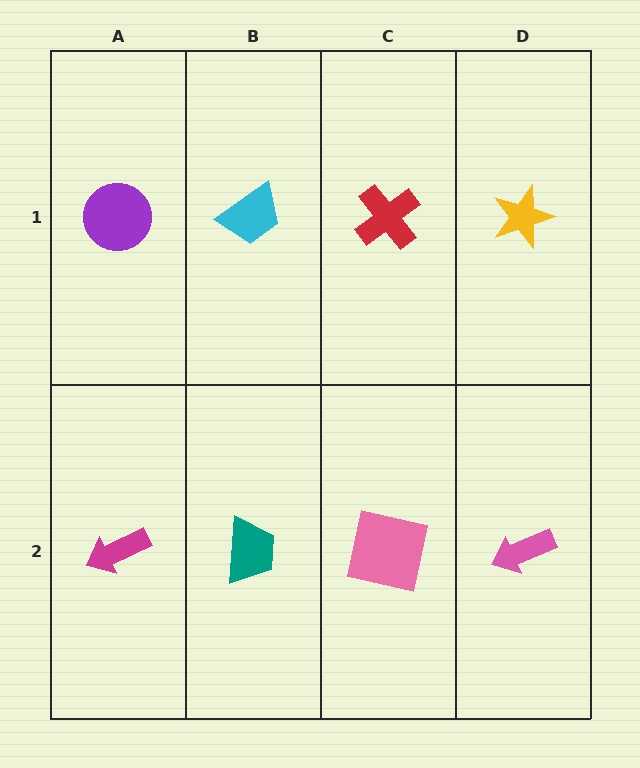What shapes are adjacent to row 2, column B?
A cyan trapezoid (row 1, column B), a magenta arrow (row 2, column A), a pink square (row 2, column C).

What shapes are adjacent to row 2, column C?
A red cross (row 1, column C), a teal trapezoid (row 2, column B), a pink arrow (row 2, column D).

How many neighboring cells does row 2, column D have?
2.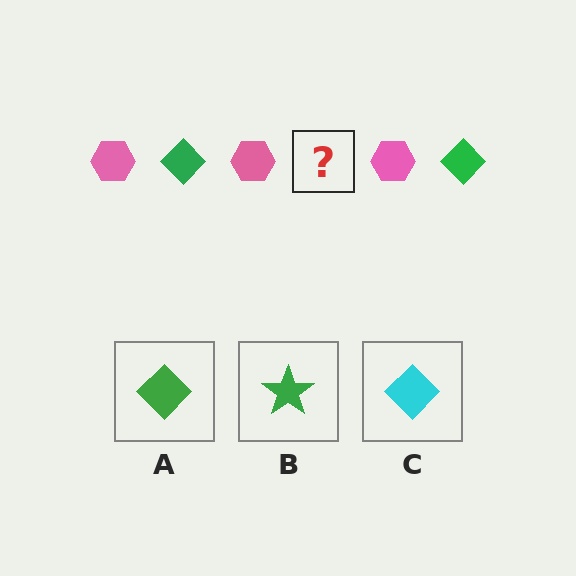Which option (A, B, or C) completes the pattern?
A.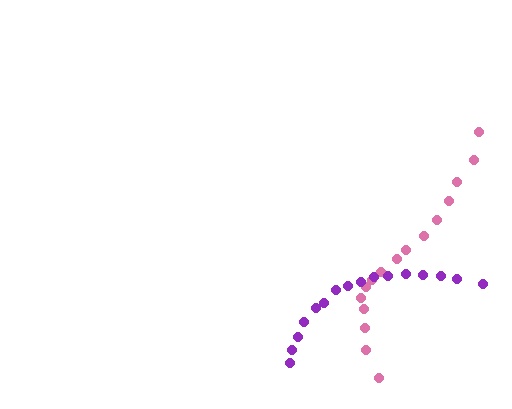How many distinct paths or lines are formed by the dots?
There are 2 distinct paths.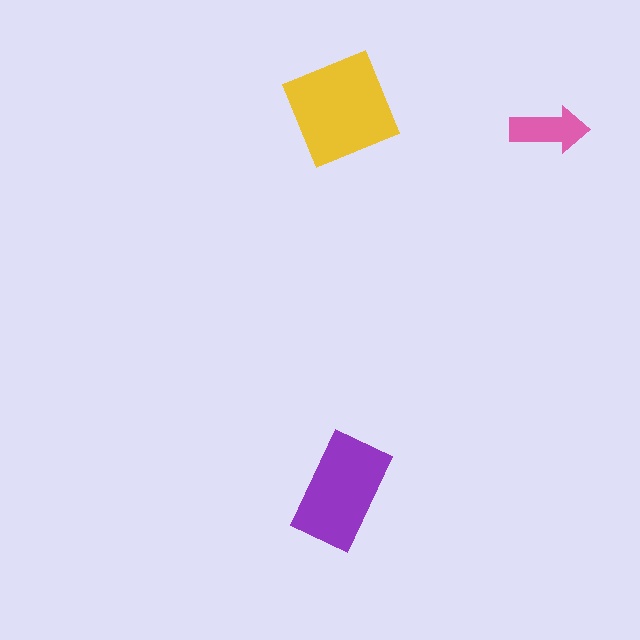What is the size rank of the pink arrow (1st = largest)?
3rd.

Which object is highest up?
The yellow square is topmost.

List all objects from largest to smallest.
The yellow square, the purple rectangle, the pink arrow.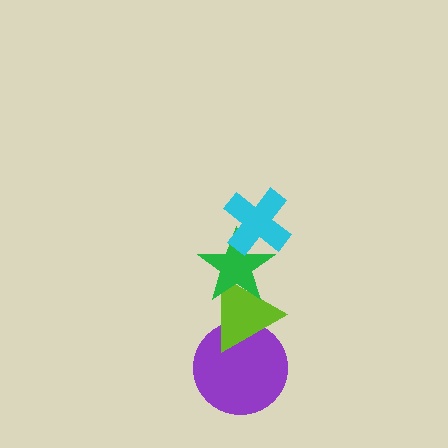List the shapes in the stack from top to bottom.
From top to bottom: the cyan cross, the green star, the lime triangle, the purple circle.